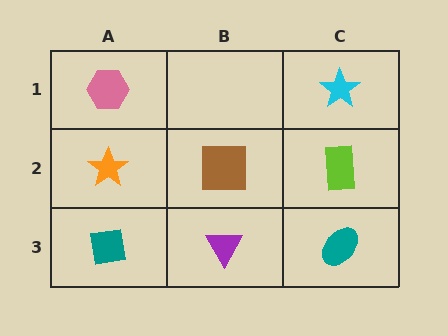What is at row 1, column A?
A pink hexagon.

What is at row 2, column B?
A brown square.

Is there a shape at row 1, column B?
No, that cell is empty.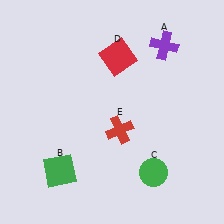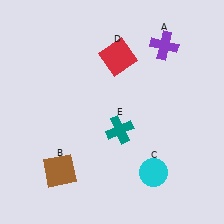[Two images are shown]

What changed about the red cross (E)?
In Image 1, E is red. In Image 2, it changed to teal.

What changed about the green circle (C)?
In Image 1, C is green. In Image 2, it changed to cyan.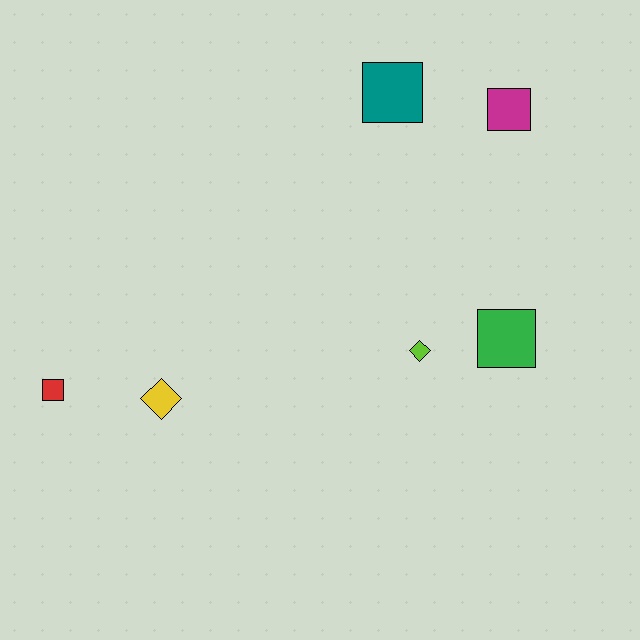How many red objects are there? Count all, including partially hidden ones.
There is 1 red object.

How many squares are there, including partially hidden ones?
There are 4 squares.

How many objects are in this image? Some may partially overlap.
There are 6 objects.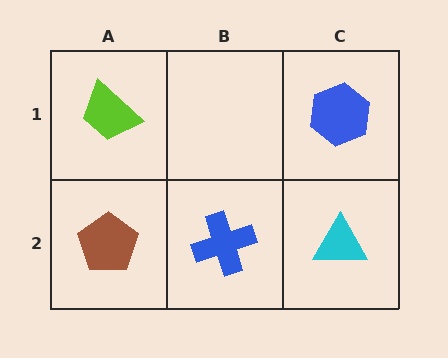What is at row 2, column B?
A blue cross.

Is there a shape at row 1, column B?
No, that cell is empty.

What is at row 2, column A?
A brown pentagon.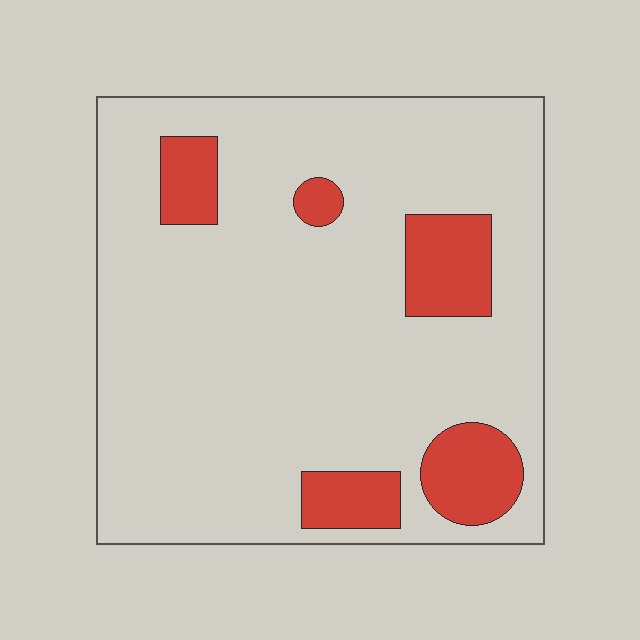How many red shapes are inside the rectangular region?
5.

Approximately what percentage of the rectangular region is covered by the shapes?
Approximately 15%.